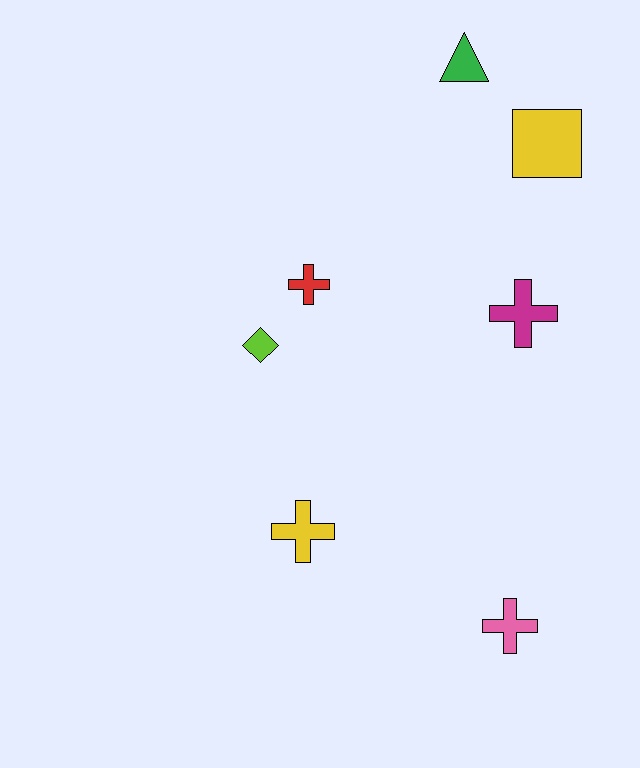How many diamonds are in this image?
There is 1 diamond.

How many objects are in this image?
There are 7 objects.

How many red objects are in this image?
There is 1 red object.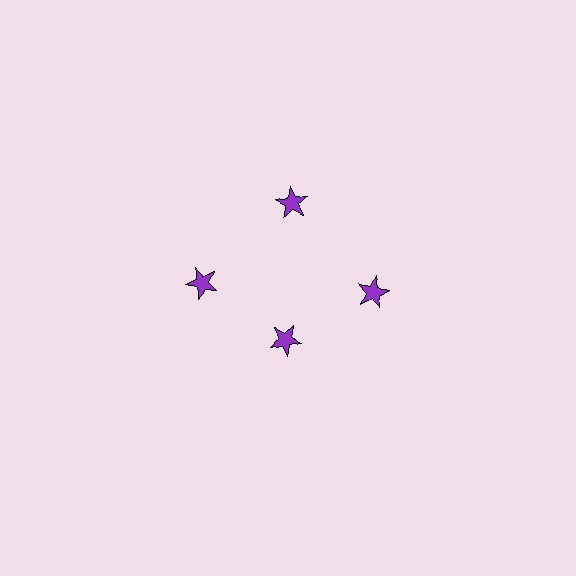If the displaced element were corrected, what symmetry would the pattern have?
It would have 4-fold rotational symmetry — the pattern would map onto itself every 90 degrees.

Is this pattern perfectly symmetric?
No. The 4 purple stars are arranged in a ring, but one element near the 6 o'clock position is pulled inward toward the center, breaking the 4-fold rotational symmetry.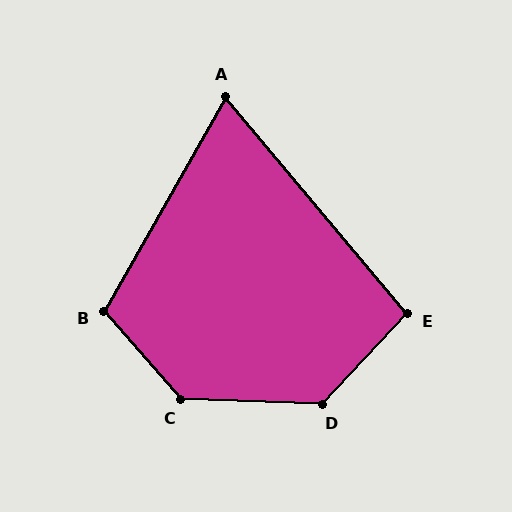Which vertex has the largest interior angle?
C, at approximately 133 degrees.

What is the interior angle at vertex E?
Approximately 97 degrees (obtuse).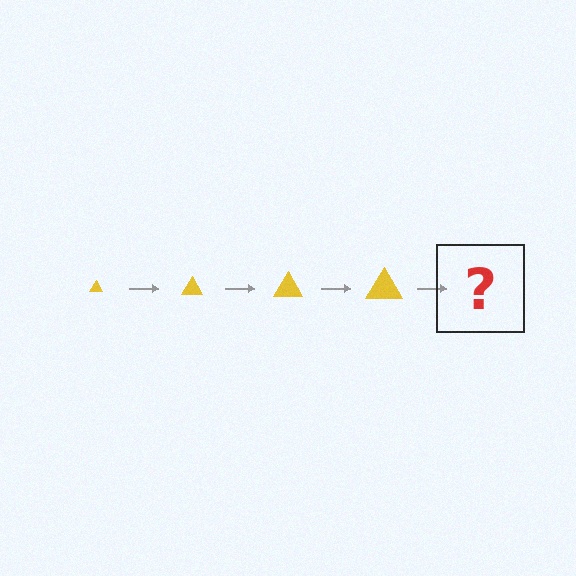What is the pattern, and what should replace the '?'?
The pattern is that the triangle gets progressively larger each step. The '?' should be a yellow triangle, larger than the previous one.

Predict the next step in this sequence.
The next step is a yellow triangle, larger than the previous one.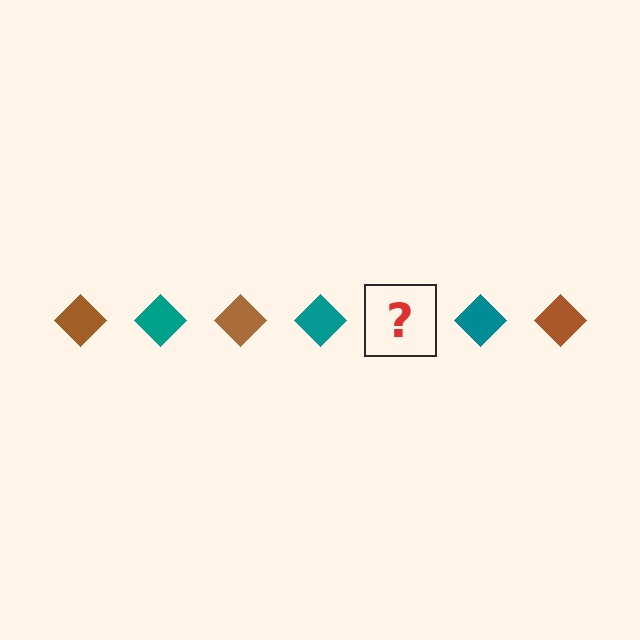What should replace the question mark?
The question mark should be replaced with a brown diamond.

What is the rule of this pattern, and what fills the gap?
The rule is that the pattern cycles through brown, teal diamonds. The gap should be filled with a brown diamond.